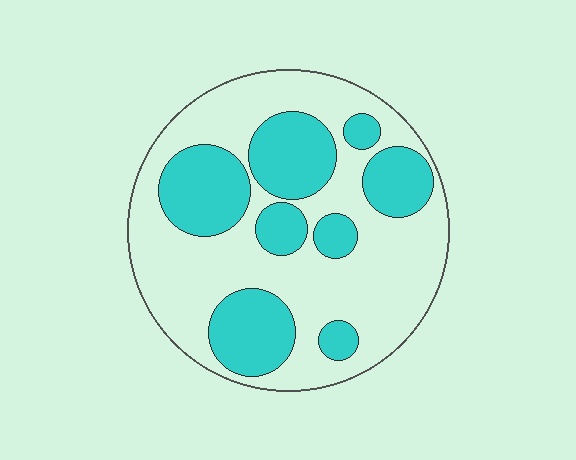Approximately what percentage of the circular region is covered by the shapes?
Approximately 35%.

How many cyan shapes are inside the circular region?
8.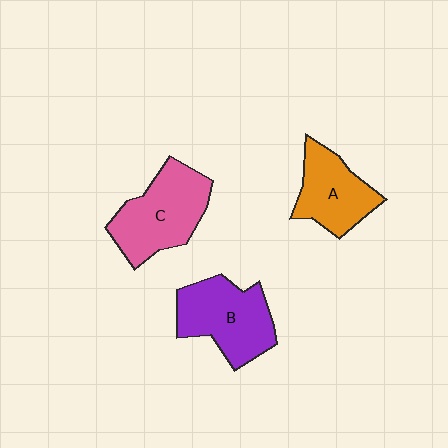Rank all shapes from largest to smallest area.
From largest to smallest: C (pink), B (purple), A (orange).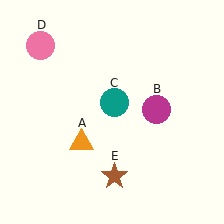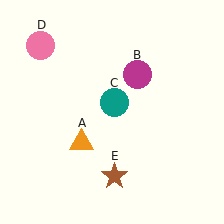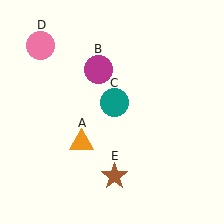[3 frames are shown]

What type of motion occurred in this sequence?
The magenta circle (object B) rotated counterclockwise around the center of the scene.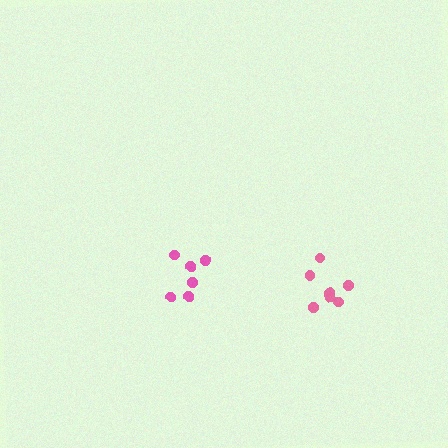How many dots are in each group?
Group 1: 6 dots, Group 2: 7 dots (13 total).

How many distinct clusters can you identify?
There are 2 distinct clusters.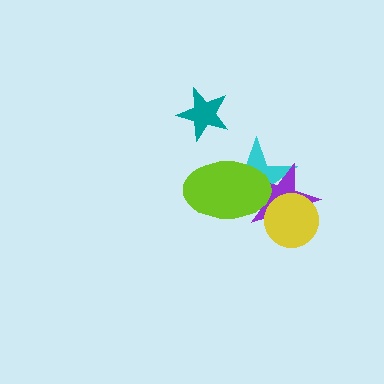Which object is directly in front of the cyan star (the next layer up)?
The purple star is directly in front of the cyan star.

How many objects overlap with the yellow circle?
2 objects overlap with the yellow circle.